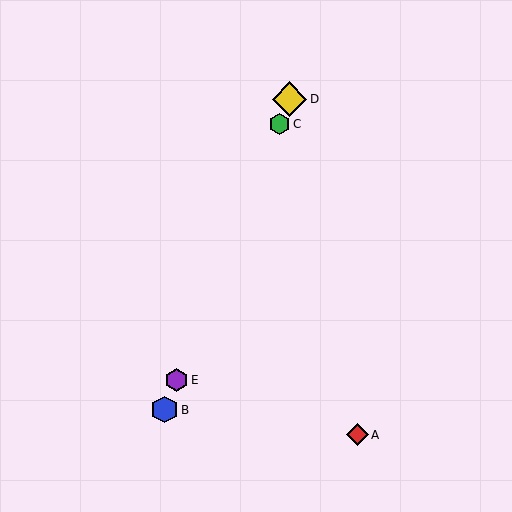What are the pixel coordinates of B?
Object B is at (164, 410).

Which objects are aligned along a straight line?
Objects B, C, D, E are aligned along a straight line.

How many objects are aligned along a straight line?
4 objects (B, C, D, E) are aligned along a straight line.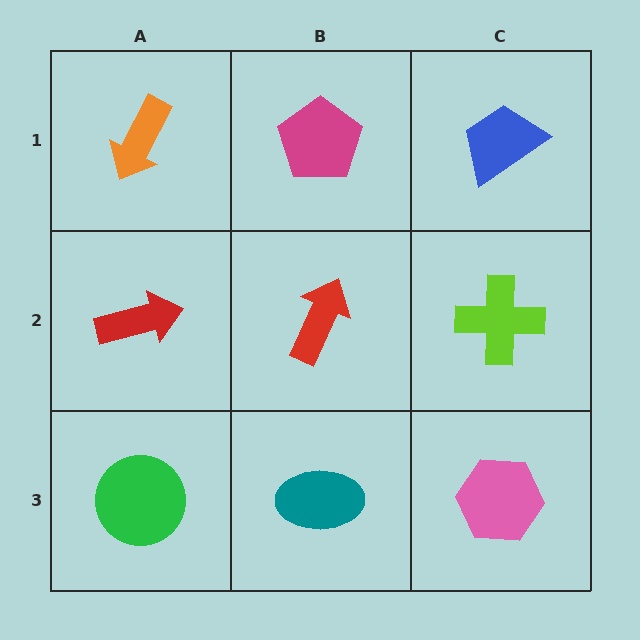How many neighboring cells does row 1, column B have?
3.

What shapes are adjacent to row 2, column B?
A magenta pentagon (row 1, column B), a teal ellipse (row 3, column B), a red arrow (row 2, column A), a lime cross (row 2, column C).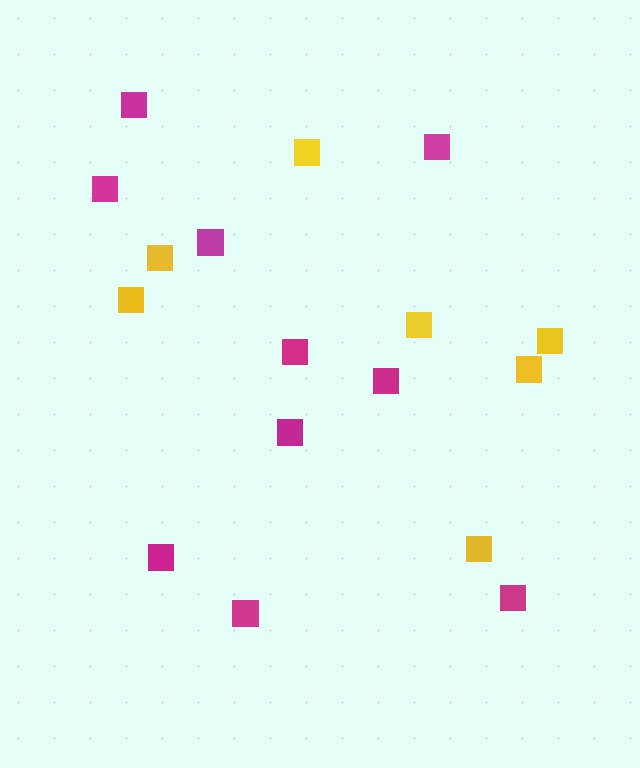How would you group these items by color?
There are 2 groups: one group of yellow squares (7) and one group of magenta squares (10).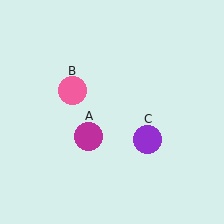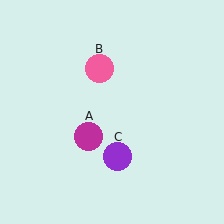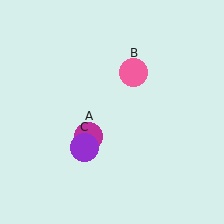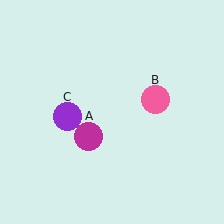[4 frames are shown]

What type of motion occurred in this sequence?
The pink circle (object B), purple circle (object C) rotated clockwise around the center of the scene.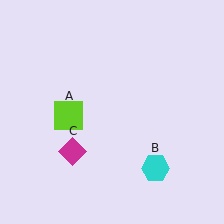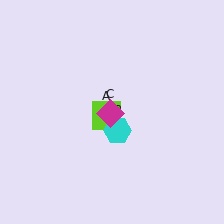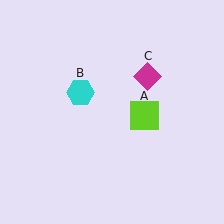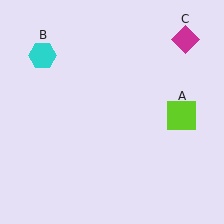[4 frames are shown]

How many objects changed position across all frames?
3 objects changed position: lime square (object A), cyan hexagon (object B), magenta diamond (object C).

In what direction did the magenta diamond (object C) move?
The magenta diamond (object C) moved up and to the right.